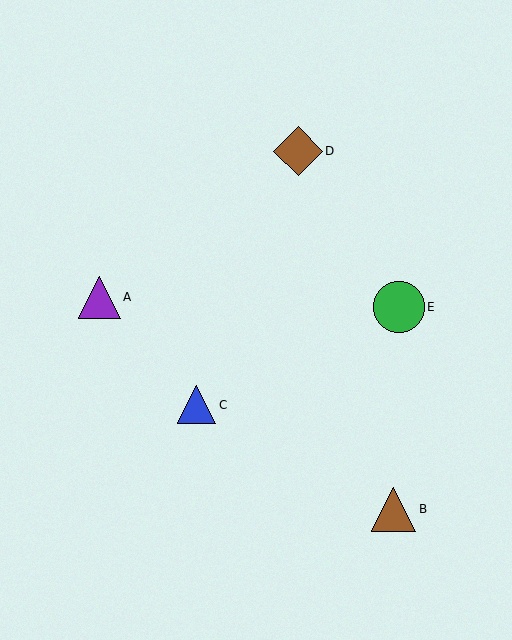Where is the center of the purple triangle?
The center of the purple triangle is at (99, 297).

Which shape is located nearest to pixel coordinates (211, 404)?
The blue triangle (labeled C) at (197, 405) is nearest to that location.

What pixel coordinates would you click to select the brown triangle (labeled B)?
Click at (393, 509) to select the brown triangle B.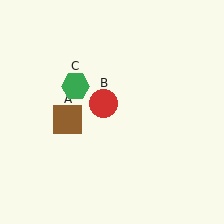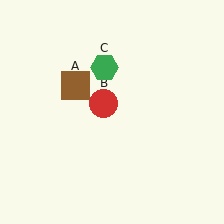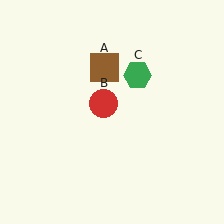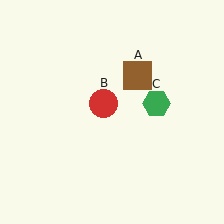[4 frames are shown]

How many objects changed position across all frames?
2 objects changed position: brown square (object A), green hexagon (object C).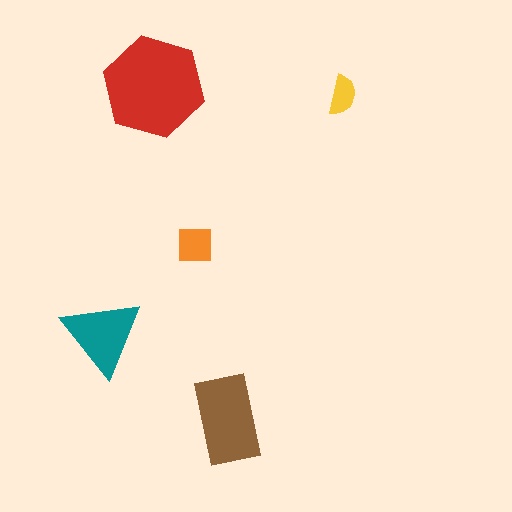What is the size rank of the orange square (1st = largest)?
4th.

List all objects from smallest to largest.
The yellow semicircle, the orange square, the teal triangle, the brown rectangle, the red hexagon.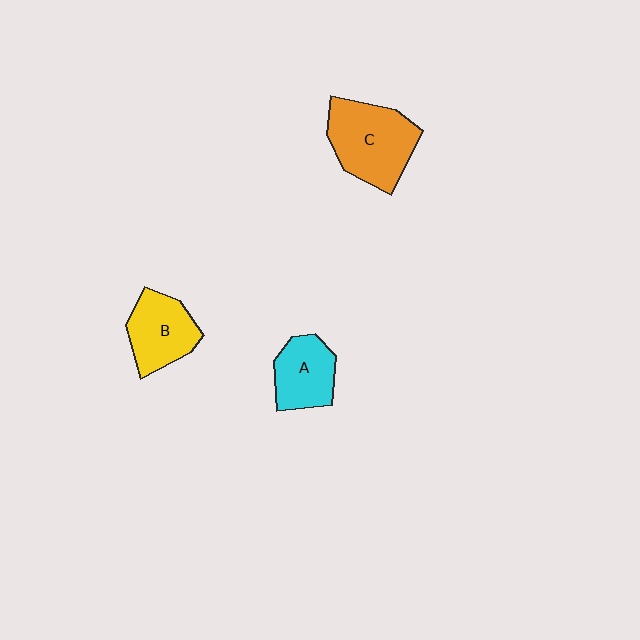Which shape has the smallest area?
Shape A (cyan).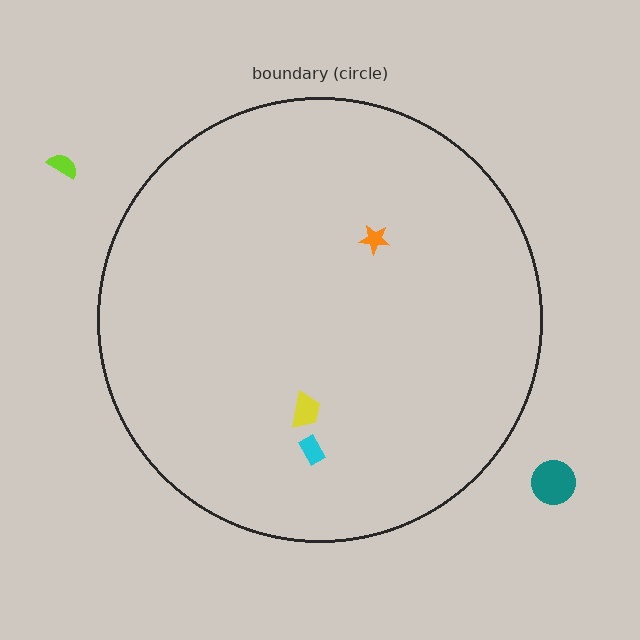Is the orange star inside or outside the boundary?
Inside.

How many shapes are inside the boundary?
3 inside, 2 outside.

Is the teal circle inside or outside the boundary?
Outside.